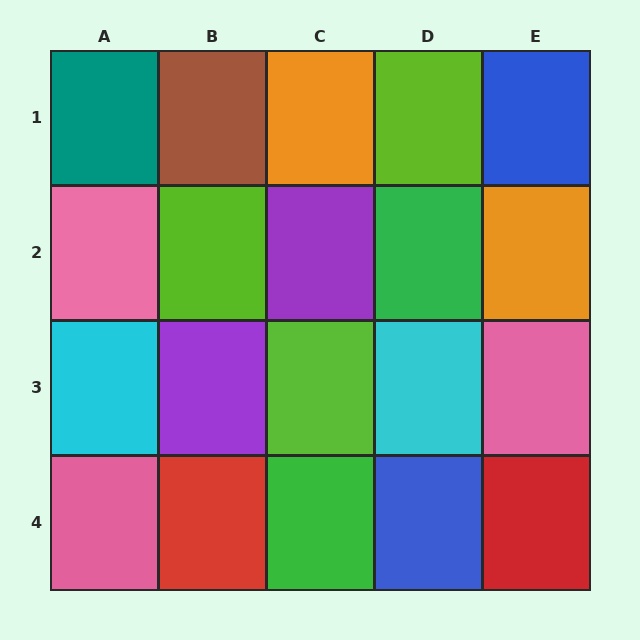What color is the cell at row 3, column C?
Lime.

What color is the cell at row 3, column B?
Purple.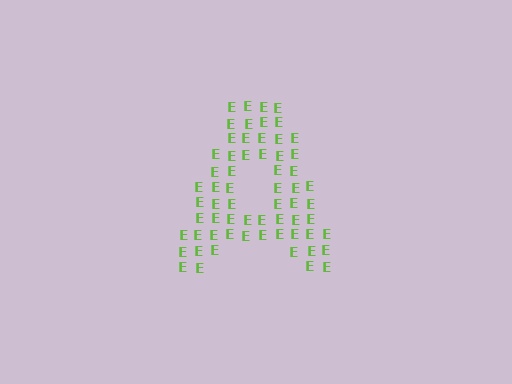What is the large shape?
The large shape is the letter A.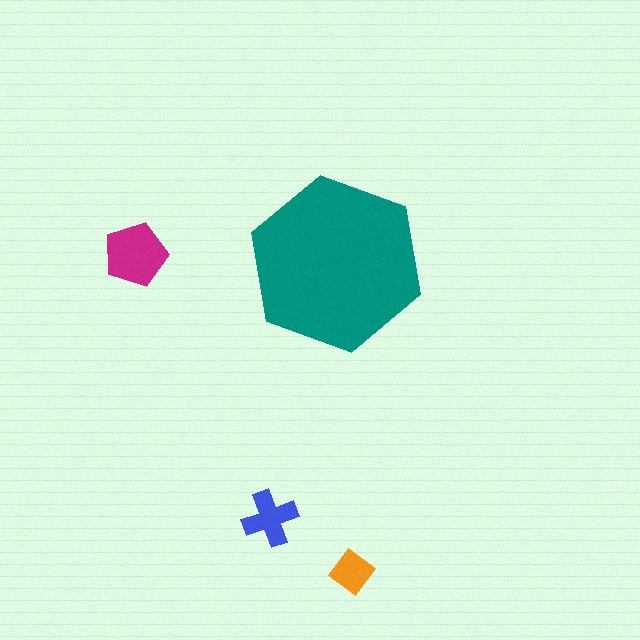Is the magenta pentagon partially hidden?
No, the magenta pentagon is fully visible.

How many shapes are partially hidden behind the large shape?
0 shapes are partially hidden.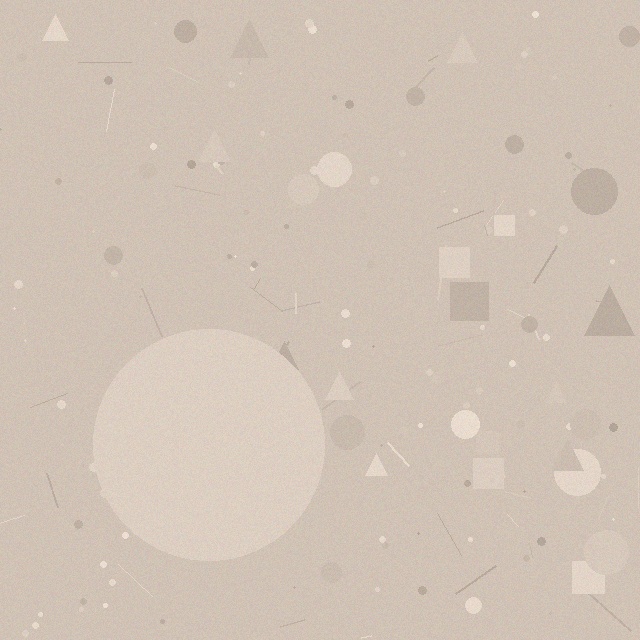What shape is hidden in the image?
A circle is hidden in the image.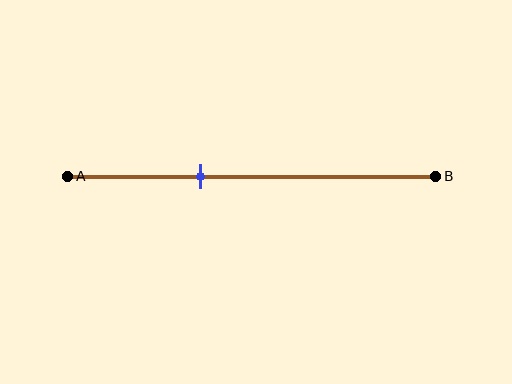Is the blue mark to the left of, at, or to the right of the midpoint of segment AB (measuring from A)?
The blue mark is to the left of the midpoint of segment AB.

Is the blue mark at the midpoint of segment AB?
No, the mark is at about 35% from A, not at the 50% midpoint.